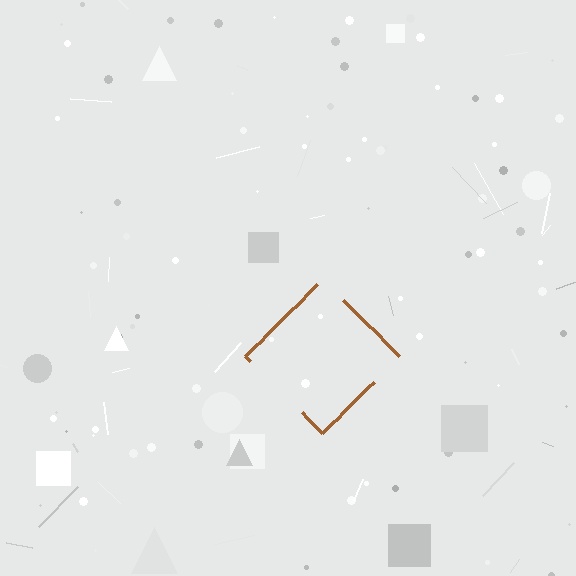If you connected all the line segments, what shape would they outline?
They would outline a diamond.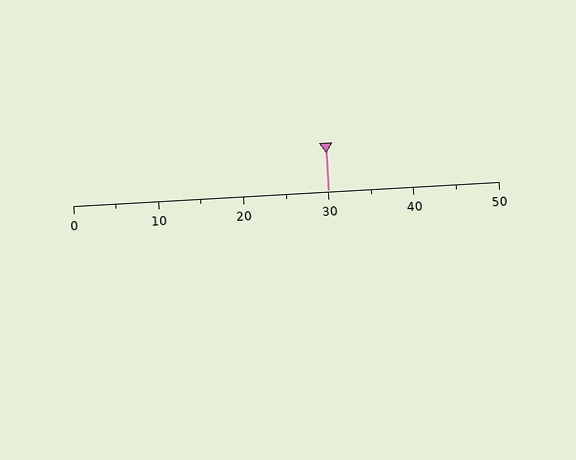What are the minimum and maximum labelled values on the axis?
The axis runs from 0 to 50.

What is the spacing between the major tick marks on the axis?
The major ticks are spaced 10 apart.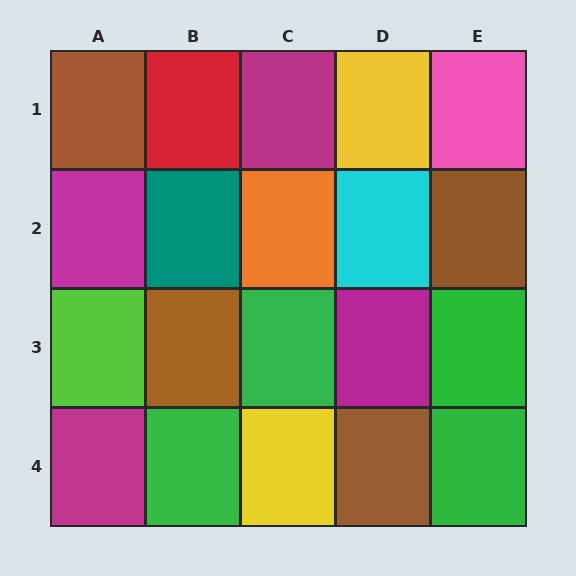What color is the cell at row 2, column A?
Magenta.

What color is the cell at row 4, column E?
Green.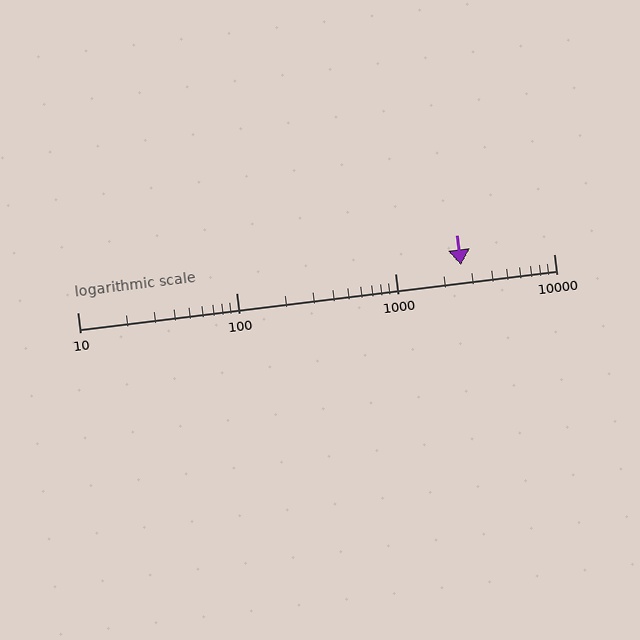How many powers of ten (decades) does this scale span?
The scale spans 3 decades, from 10 to 10000.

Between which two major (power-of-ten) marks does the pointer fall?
The pointer is between 1000 and 10000.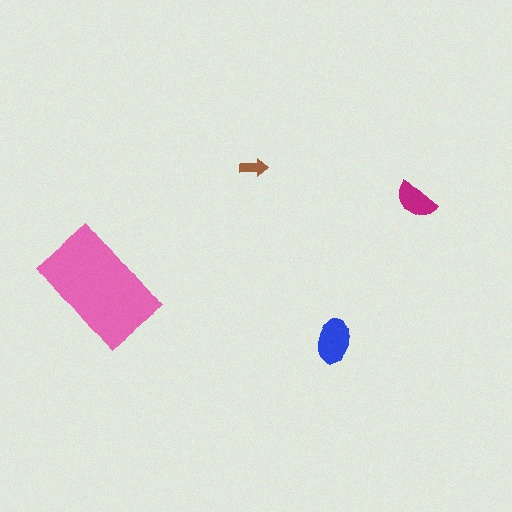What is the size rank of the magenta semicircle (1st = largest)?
3rd.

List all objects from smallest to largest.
The brown arrow, the magenta semicircle, the blue ellipse, the pink rectangle.